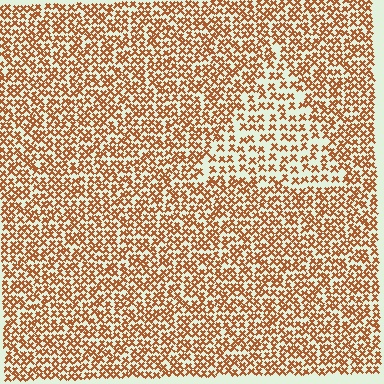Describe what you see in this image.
The image contains small brown elements arranged at two different densities. A triangle-shaped region is visible where the elements are less densely packed than the surrounding area.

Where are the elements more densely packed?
The elements are more densely packed outside the triangle boundary.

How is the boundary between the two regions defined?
The boundary is defined by a change in element density (approximately 1.7x ratio). All elements are the same color, size, and shape.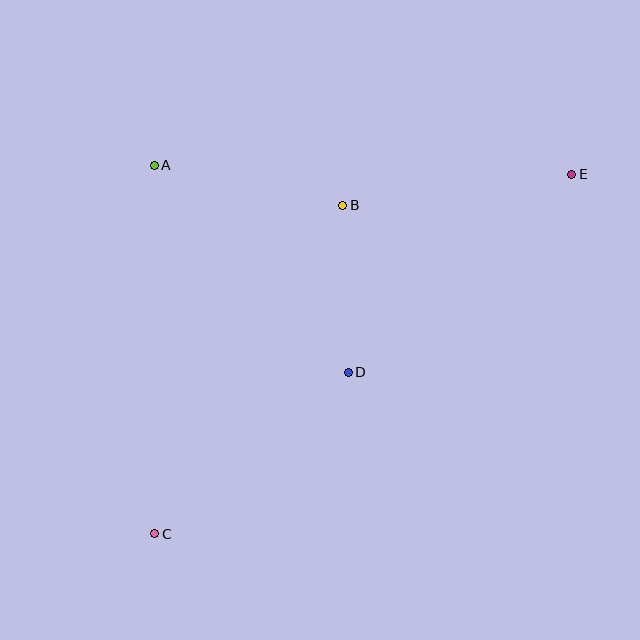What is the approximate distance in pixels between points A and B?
The distance between A and B is approximately 192 pixels.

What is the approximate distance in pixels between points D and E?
The distance between D and E is approximately 298 pixels.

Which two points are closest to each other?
Points B and D are closest to each other.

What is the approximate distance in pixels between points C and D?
The distance between C and D is approximately 252 pixels.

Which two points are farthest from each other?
Points C and E are farthest from each other.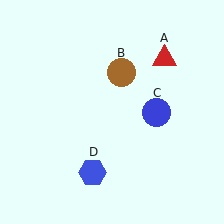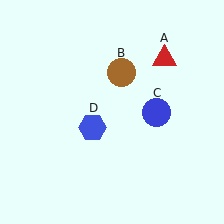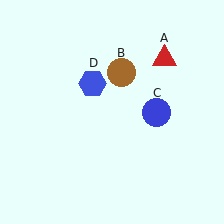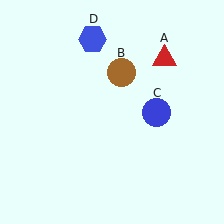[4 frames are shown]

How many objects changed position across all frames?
1 object changed position: blue hexagon (object D).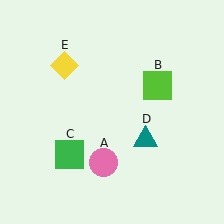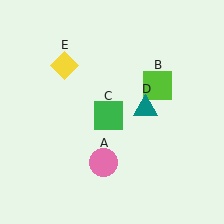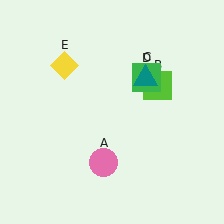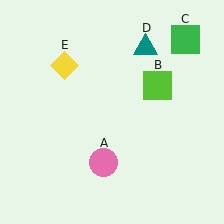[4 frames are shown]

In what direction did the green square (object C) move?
The green square (object C) moved up and to the right.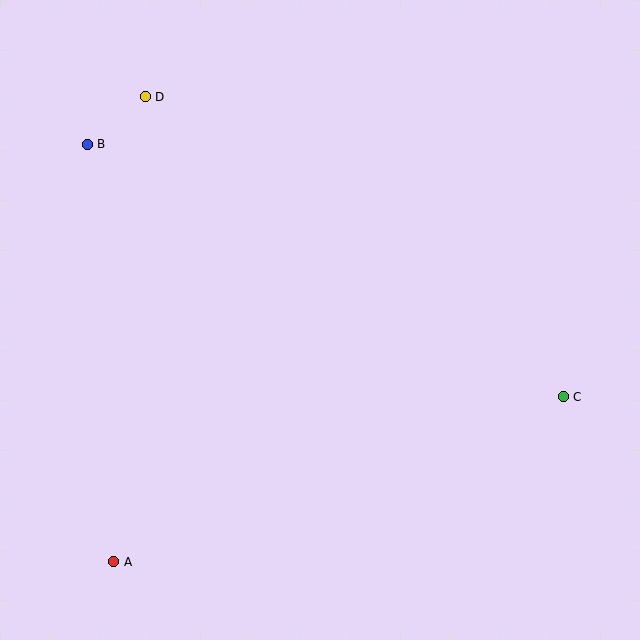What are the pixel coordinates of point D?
Point D is at (145, 97).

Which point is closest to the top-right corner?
Point C is closest to the top-right corner.